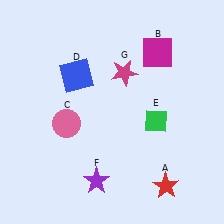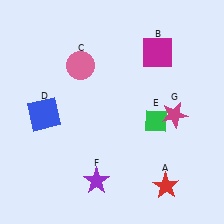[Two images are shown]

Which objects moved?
The objects that moved are: the pink circle (C), the blue square (D), the magenta star (G).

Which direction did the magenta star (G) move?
The magenta star (G) moved right.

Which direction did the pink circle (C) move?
The pink circle (C) moved up.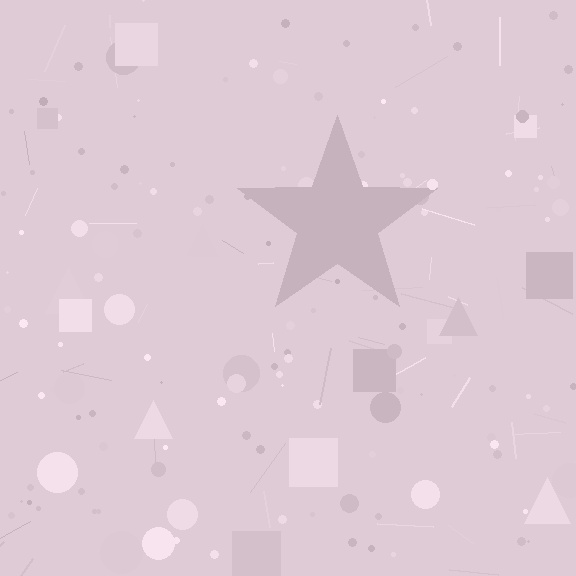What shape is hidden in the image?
A star is hidden in the image.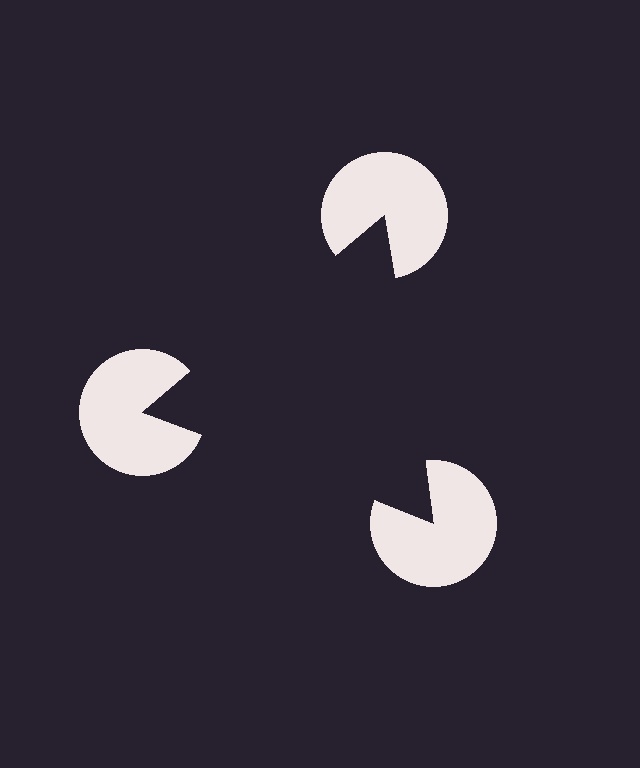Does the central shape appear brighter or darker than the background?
It typically appears slightly darker than the background, even though no actual brightness change is drawn.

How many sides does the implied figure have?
3 sides.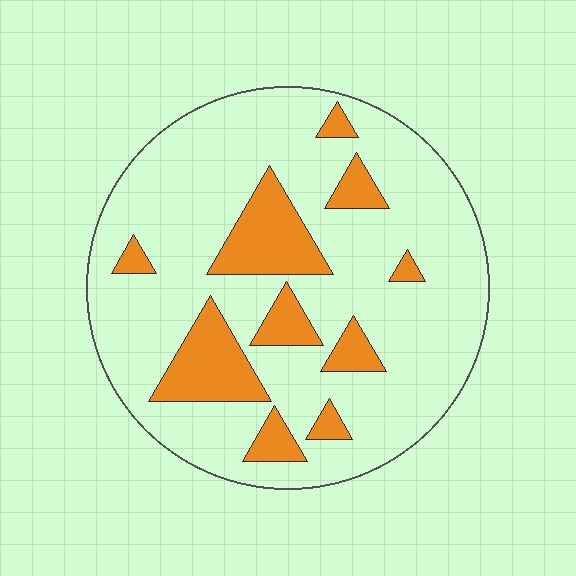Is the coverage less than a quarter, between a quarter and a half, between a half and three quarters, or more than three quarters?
Less than a quarter.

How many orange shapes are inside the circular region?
10.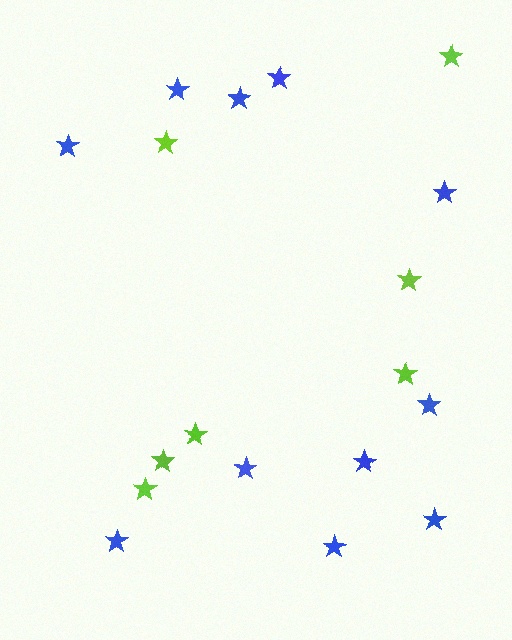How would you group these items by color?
There are 2 groups: one group of lime stars (7) and one group of blue stars (11).